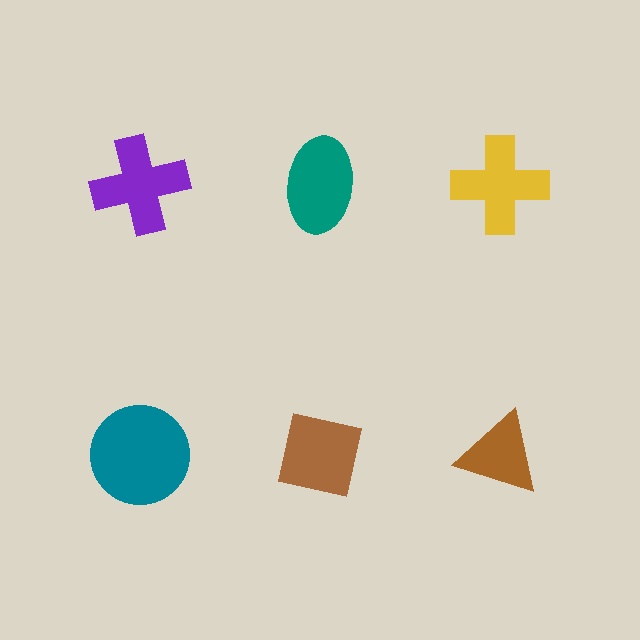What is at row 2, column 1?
A teal circle.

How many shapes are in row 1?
3 shapes.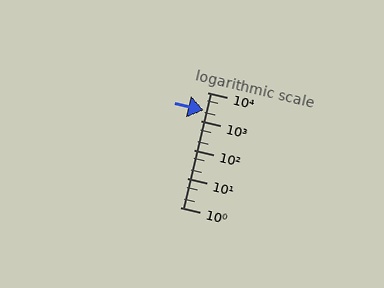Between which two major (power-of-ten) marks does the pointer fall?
The pointer is between 1000 and 10000.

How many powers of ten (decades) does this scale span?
The scale spans 4 decades, from 1 to 10000.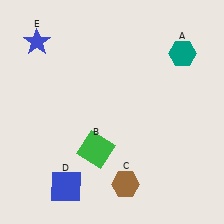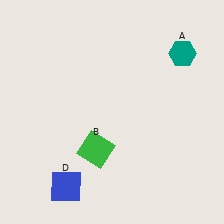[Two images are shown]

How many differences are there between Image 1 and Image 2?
There are 2 differences between the two images.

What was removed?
The blue star (E), the brown hexagon (C) were removed in Image 2.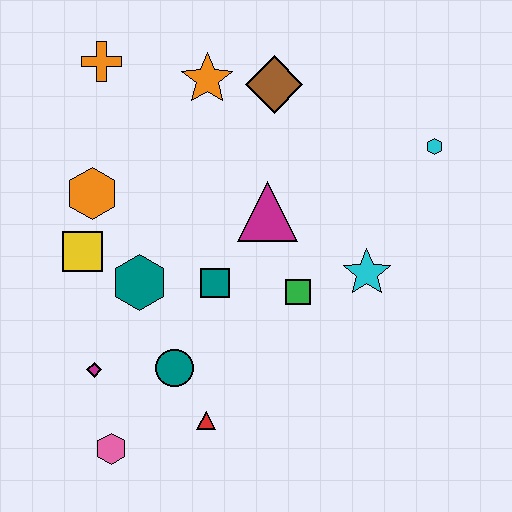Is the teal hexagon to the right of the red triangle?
No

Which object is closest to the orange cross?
The orange star is closest to the orange cross.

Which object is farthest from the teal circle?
The cyan hexagon is farthest from the teal circle.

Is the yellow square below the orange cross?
Yes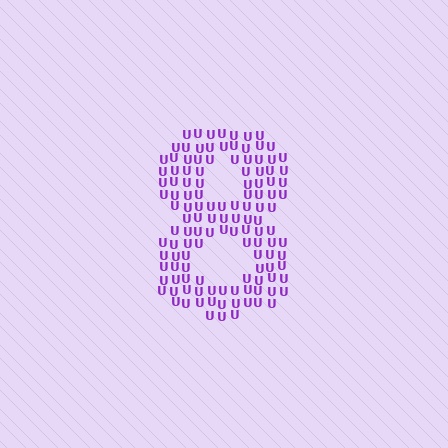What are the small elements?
The small elements are letter U's.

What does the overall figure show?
The overall figure shows the digit 8.